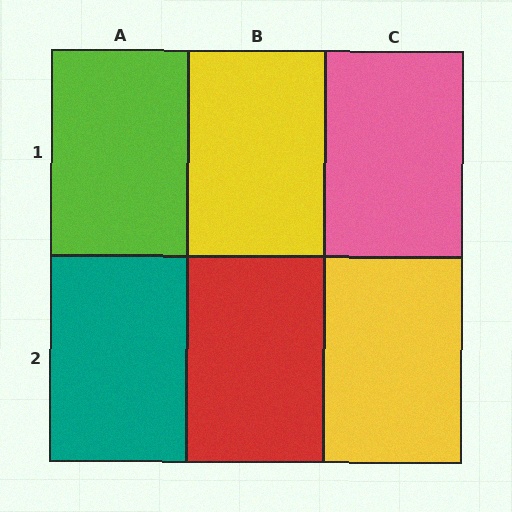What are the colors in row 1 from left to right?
Lime, yellow, pink.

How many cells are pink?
1 cell is pink.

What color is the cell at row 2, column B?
Red.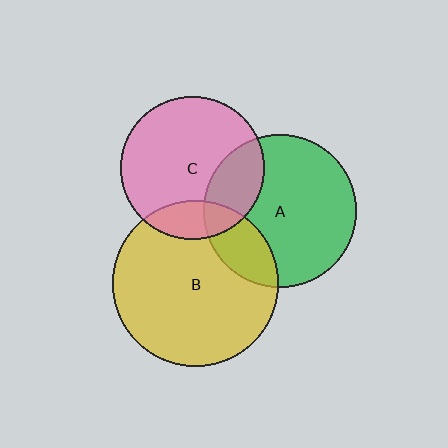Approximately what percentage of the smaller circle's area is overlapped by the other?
Approximately 25%.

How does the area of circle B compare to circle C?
Approximately 1.3 times.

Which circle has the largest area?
Circle B (yellow).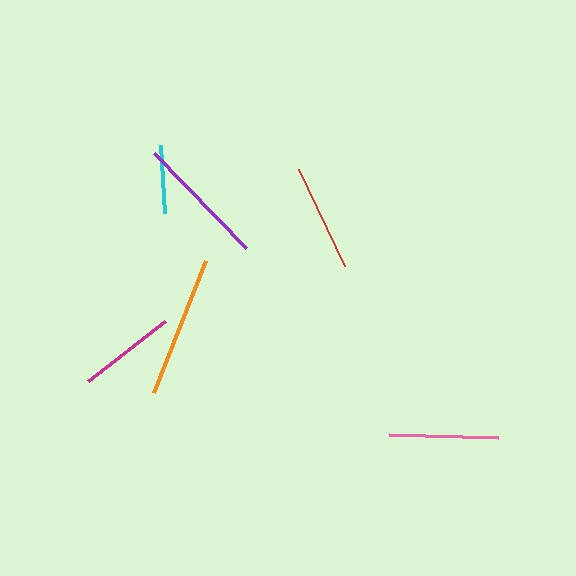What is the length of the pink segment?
The pink segment is approximately 109 pixels long.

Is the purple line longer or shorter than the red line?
The purple line is longer than the red line.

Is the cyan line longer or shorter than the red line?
The red line is longer than the cyan line.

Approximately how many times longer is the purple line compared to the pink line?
The purple line is approximately 1.2 times the length of the pink line.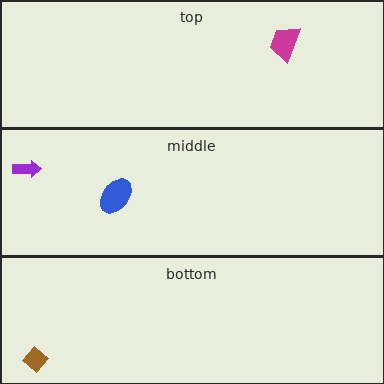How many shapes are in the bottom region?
1.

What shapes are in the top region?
The magenta trapezoid.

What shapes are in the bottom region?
The brown diamond.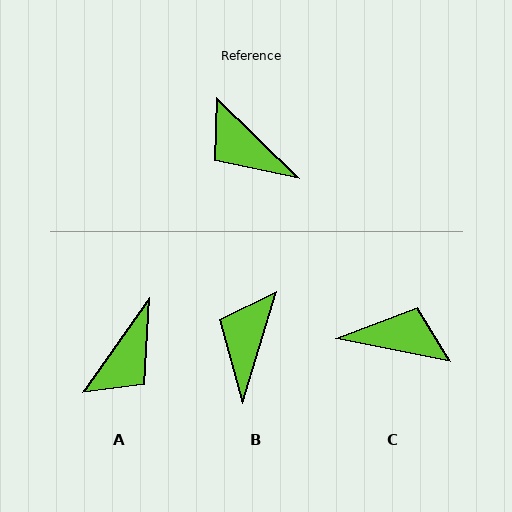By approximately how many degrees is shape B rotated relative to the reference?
Approximately 63 degrees clockwise.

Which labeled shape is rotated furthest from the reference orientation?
C, about 147 degrees away.